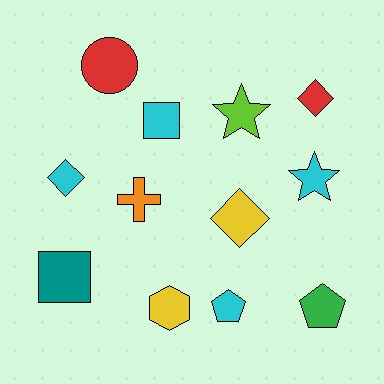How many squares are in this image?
There are 2 squares.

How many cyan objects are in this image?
There are 4 cyan objects.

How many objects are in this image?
There are 12 objects.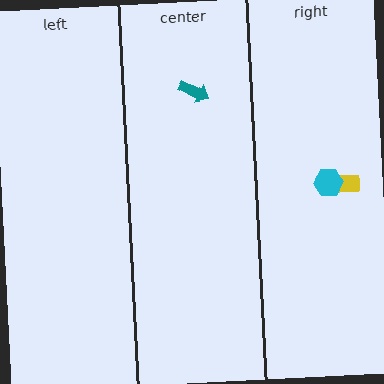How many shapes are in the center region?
1.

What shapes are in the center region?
The teal arrow.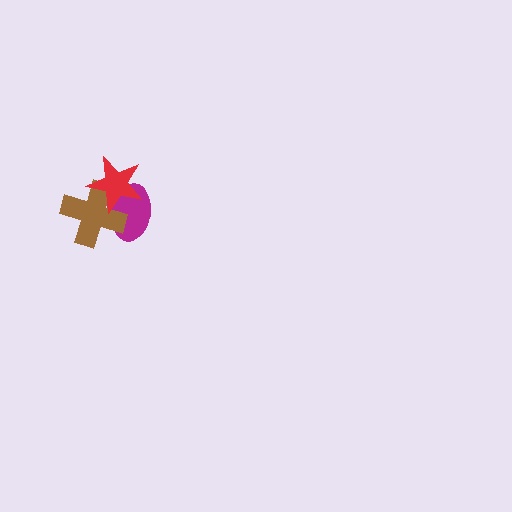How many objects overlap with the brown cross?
2 objects overlap with the brown cross.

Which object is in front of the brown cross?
The red star is in front of the brown cross.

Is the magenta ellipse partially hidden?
Yes, it is partially covered by another shape.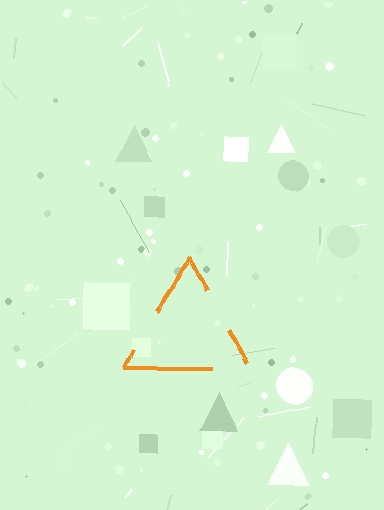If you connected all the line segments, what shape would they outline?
They would outline a triangle.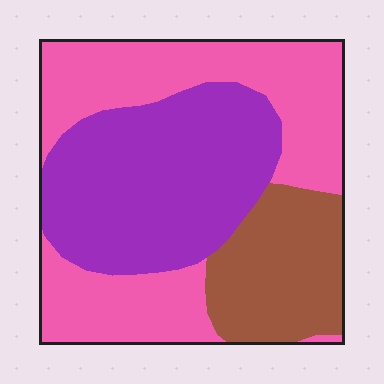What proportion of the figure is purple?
Purple takes up between a quarter and a half of the figure.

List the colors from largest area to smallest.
From largest to smallest: pink, purple, brown.